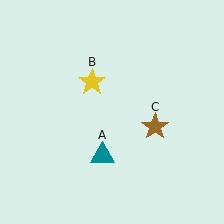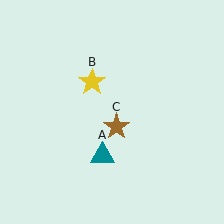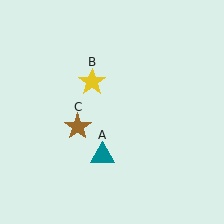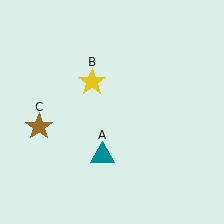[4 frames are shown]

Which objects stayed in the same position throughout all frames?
Teal triangle (object A) and yellow star (object B) remained stationary.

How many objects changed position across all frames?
1 object changed position: brown star (object C).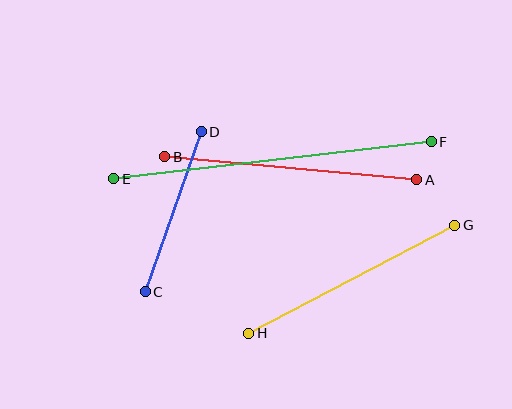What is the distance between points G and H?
The distance is approximately 233 pixels.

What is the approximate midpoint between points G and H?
The midpoint is at approximately (352, 279) pixels.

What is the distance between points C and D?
The distance is approximately 170 pixels.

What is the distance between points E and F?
The distance is approximately 320 pixels.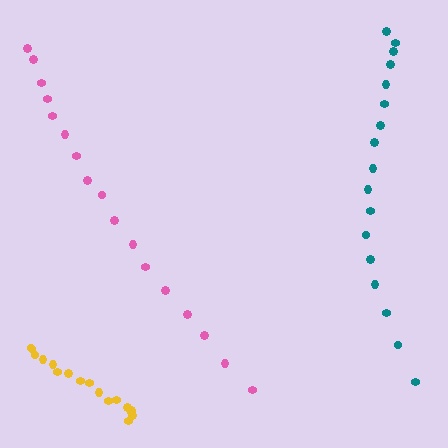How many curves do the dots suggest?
There are 3 distinct paths.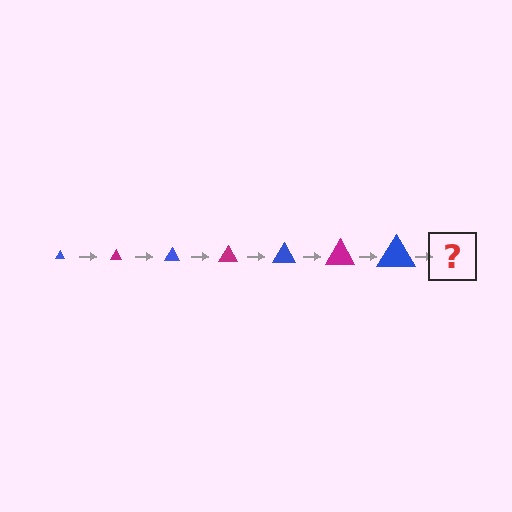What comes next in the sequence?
The next element should be a magenta triangle, larger than the previous one.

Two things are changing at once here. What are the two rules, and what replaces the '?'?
The two rules are that the triangle grows larger each step and the color cycles through blue and magenta. The '?' should be a magenta triangle, larger than the previous one.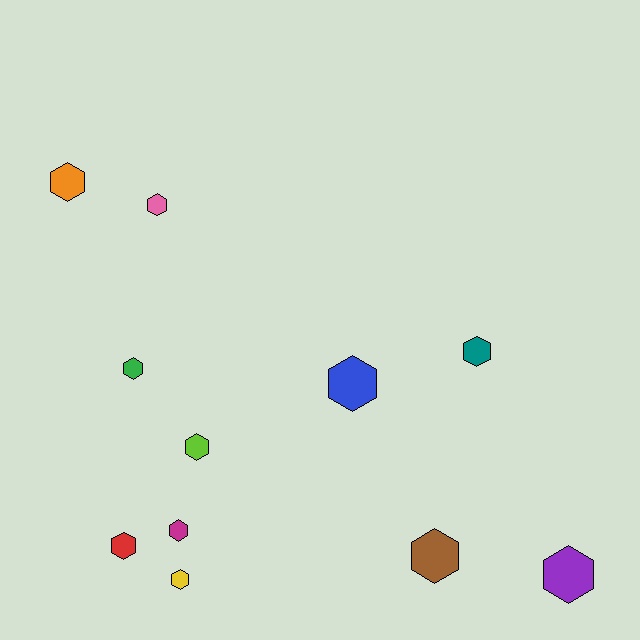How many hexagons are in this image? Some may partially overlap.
There are 11 hexagons.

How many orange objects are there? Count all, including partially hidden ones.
There is 1 orange object.